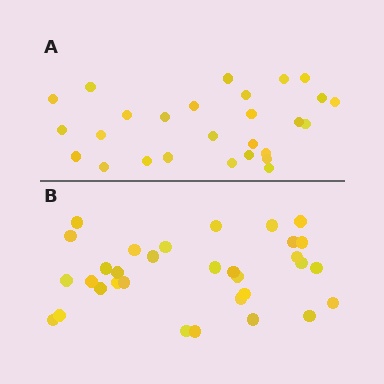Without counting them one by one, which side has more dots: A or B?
Region B (the bottom region) has more dots.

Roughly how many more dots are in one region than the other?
Region B has about 5 more dots than region A.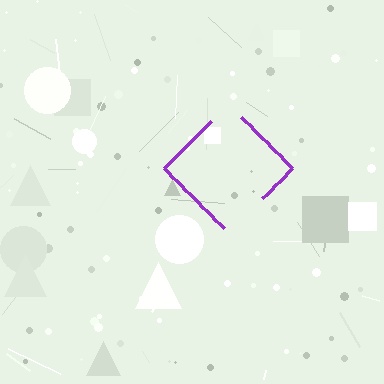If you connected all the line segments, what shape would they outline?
They would outline a diamond.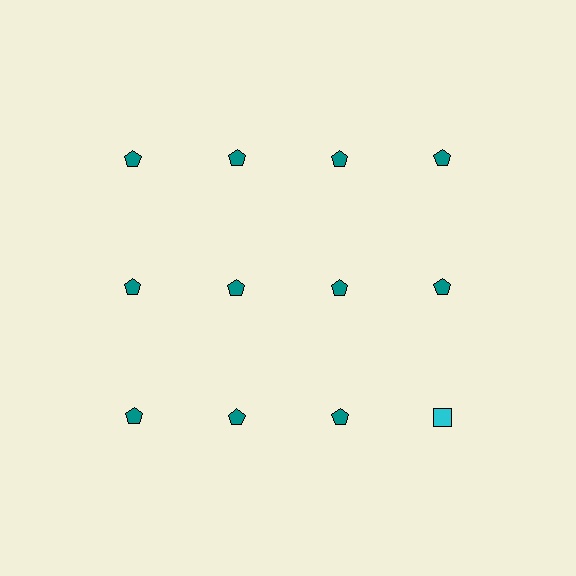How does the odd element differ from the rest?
It differs in both color (cyan instead of teal) and shape (square instead of pentagon).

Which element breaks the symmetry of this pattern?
The cyan square in the third row, second from right column breaks the symmetry. All other shapes are teal pentagons.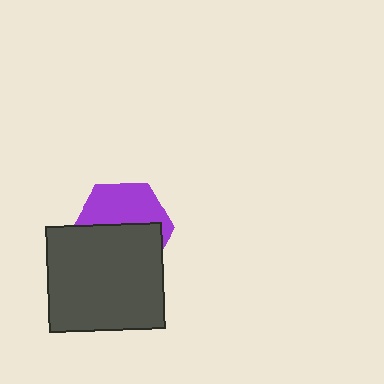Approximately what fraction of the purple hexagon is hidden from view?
Roughly 54% of the purple hexagon is hidden behind the dark gray rectangle.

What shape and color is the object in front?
The object in front is a dark gray rectangle.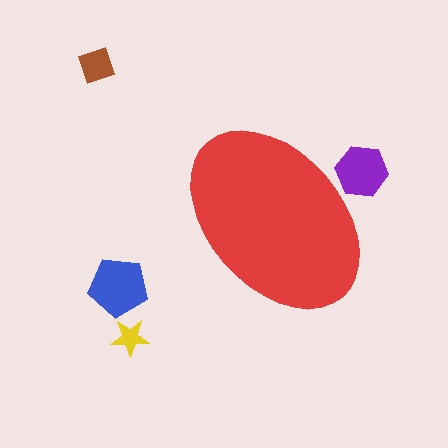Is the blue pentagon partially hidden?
No, the blue pentagon is fully visible.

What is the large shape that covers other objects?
A red ellipse.